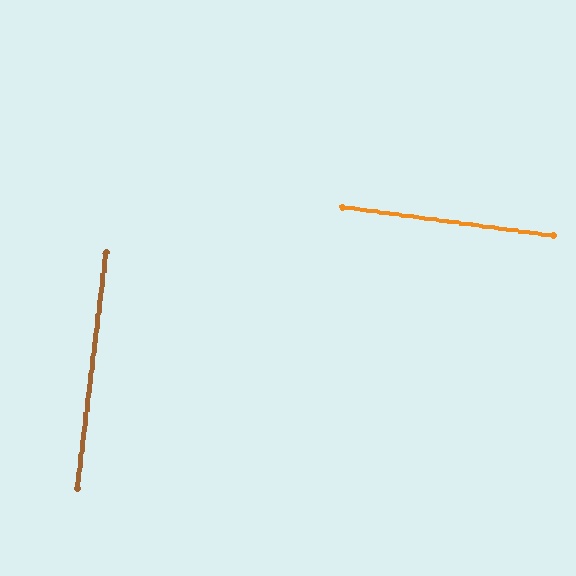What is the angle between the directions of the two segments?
Approximately 89 degrees.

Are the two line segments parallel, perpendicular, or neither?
Perpendicular — they meet at approximately 89°.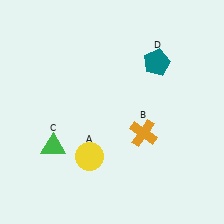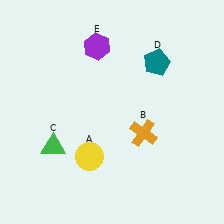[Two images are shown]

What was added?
A purple hexagon (E) was added in Image 2.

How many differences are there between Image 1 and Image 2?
There is 1 difference between the two images.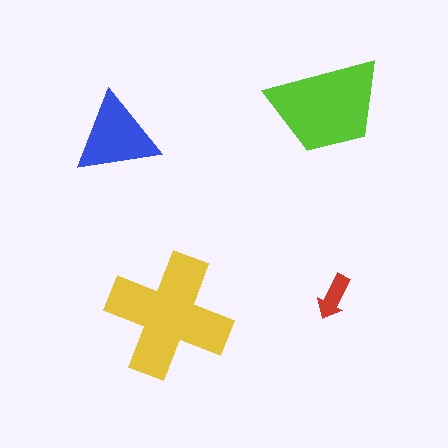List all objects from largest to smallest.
The yellow cross, the lime trapezoid, the blue triangle, the red arrow.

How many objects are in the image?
There are 4 objects in the image.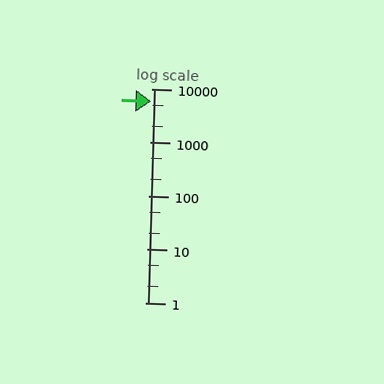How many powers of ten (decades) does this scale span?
The scale spans 4 decades, from 1 to 10000.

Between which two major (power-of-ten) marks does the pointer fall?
The pointer is between 1000 and 10000.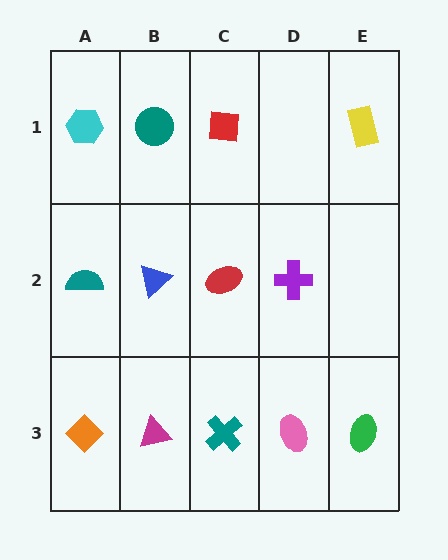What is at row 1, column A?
A cyan hexagon.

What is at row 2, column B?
A blue triangle.